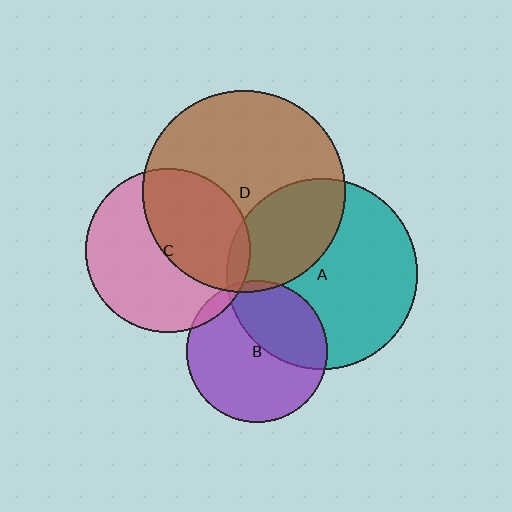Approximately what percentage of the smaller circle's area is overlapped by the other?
Approximately 35%.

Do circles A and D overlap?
Yes.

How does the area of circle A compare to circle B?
Approximately 1.8 times.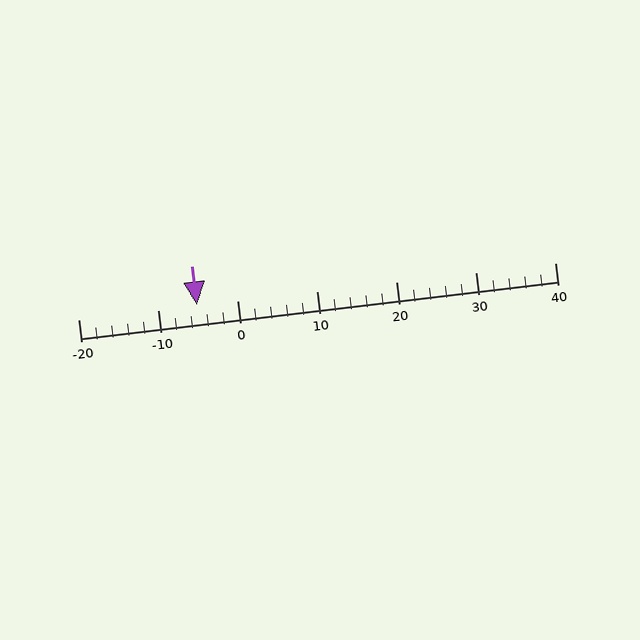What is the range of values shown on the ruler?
The ruler shows values from -20 to 40.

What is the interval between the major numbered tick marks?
The major tick marks are spaced 10 units apart.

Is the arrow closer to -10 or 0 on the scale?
The arrow is closer to -10.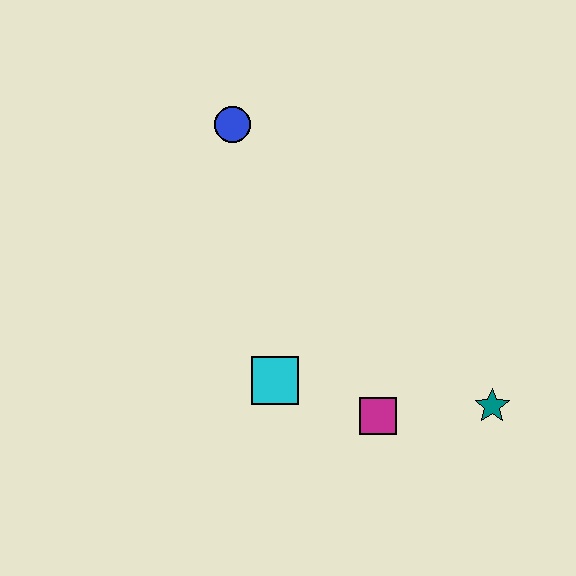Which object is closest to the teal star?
The magenta square is closest to the teal star.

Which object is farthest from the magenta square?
The blue circle is farthest from the magenta square.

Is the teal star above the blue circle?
No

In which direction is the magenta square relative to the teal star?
The magenta square is to the left of the teal star.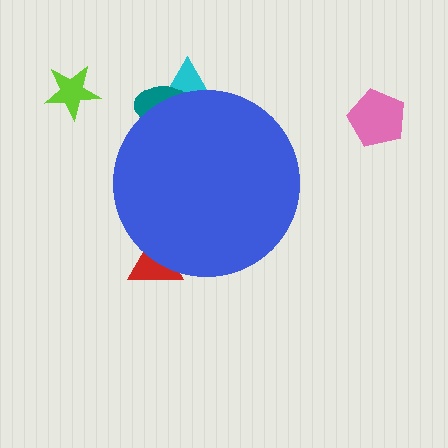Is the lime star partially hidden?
No, the lime star is fully visible.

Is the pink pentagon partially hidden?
No, the pink pentagon is fully visible.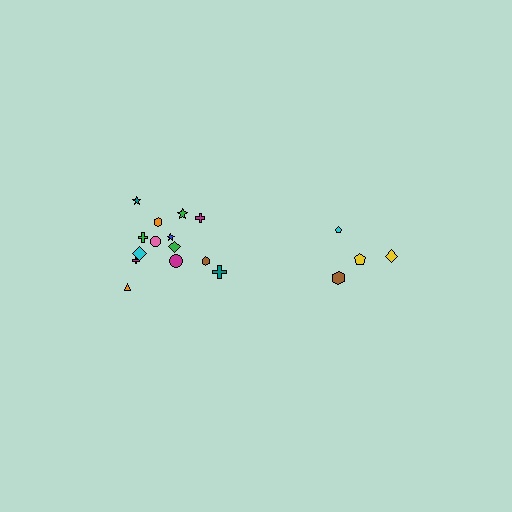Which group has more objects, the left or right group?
The left group.